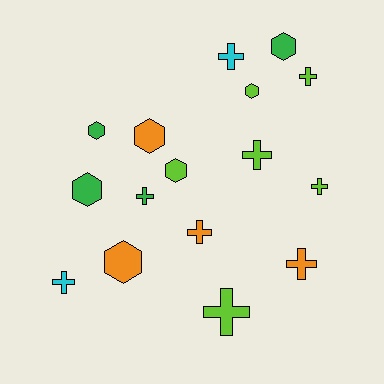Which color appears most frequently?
Lime, with 6 objects.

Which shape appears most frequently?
Cross, with 9 objects.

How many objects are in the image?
There are 16 objects.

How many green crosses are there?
There is 1 green cross.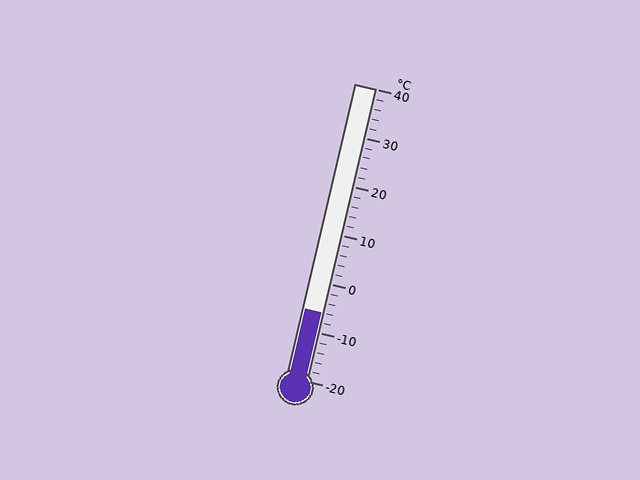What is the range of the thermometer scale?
The thermometer scale ranges from -20°C to 40°C.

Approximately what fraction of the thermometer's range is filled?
The thermometer is filled to approximately 25% of its range.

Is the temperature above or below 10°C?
The temperature is below 10°C.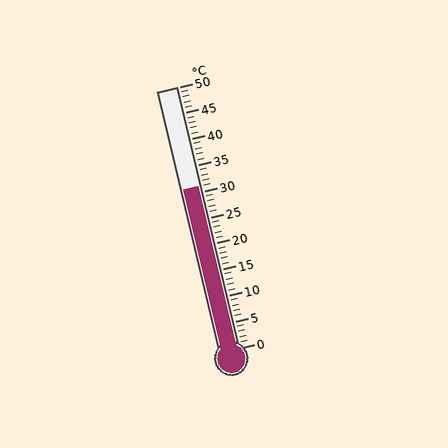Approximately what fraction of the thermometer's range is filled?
The thermometer is filled to approximately 60% of its range.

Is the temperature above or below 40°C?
The temperature is below 40°C.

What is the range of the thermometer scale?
The thermometer scale ranges from 0°C to 50°C.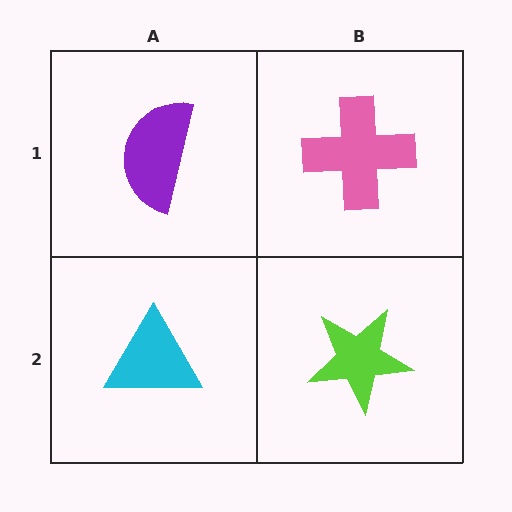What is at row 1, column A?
A purple semicircle.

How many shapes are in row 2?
2 shapes.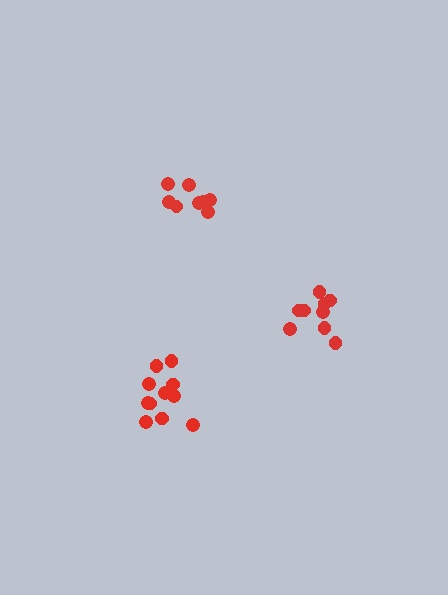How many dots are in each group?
Group 1: 9 dots, Group 2: 11 dots, Group 3: 8 dots (28 total).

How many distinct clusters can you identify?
There are 3 distinct clusters.